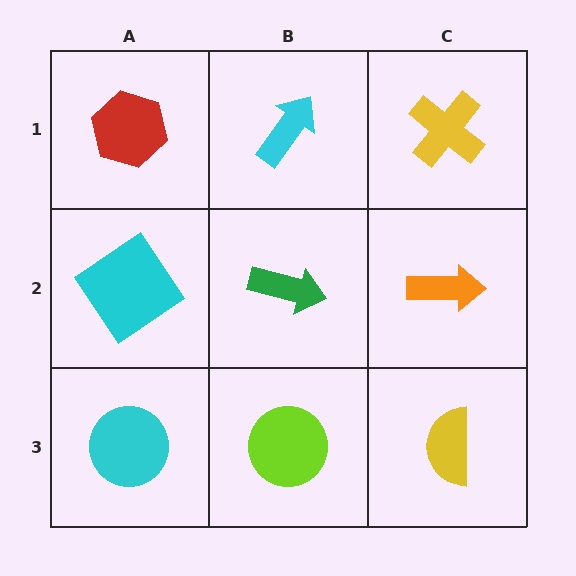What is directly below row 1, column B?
A green arrow.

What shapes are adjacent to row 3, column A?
A cyan diamond (row 2, column A), a lime circle (row 3, column B).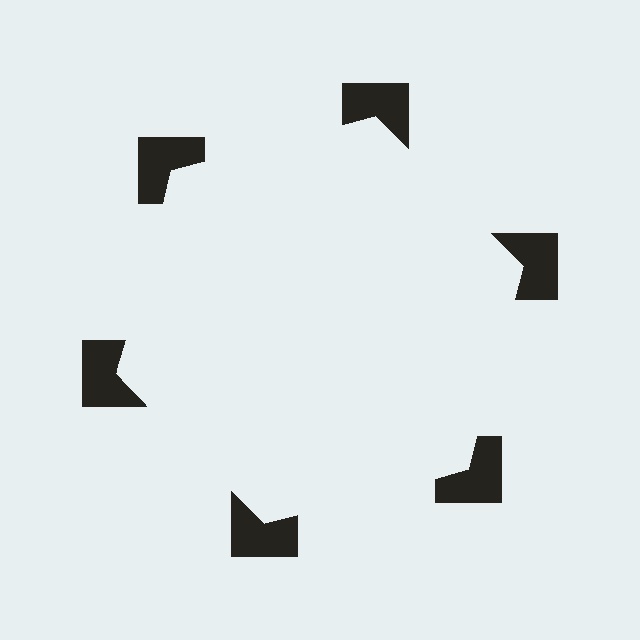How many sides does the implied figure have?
6 sides.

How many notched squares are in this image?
There are 6 — one at each vertex of the illusory hexagon.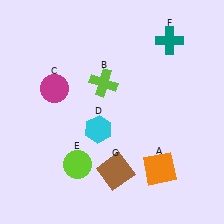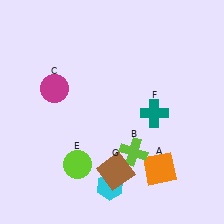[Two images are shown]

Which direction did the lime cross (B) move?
The lime cross (B) moved down.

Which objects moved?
The objects that moved are: the lime cross (B), the cyan hexagon (D), the teal cross (F).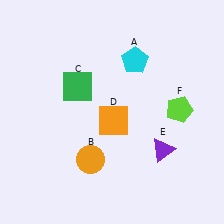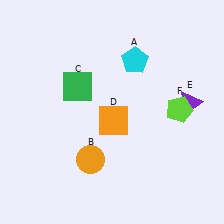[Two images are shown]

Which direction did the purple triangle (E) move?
The purple triangle (E) moved up.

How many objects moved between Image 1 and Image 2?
1 object moved between the two images.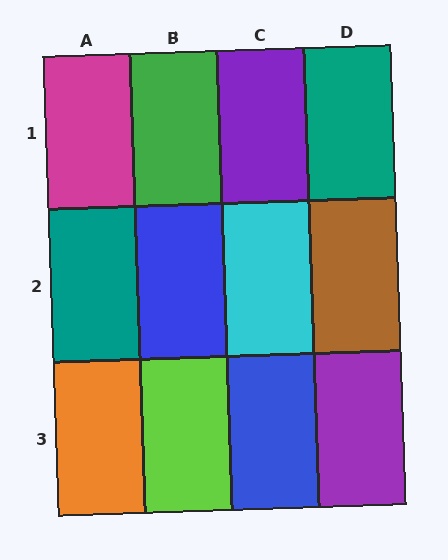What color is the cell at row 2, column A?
Teal.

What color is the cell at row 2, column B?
Blue.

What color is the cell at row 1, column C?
Purple.